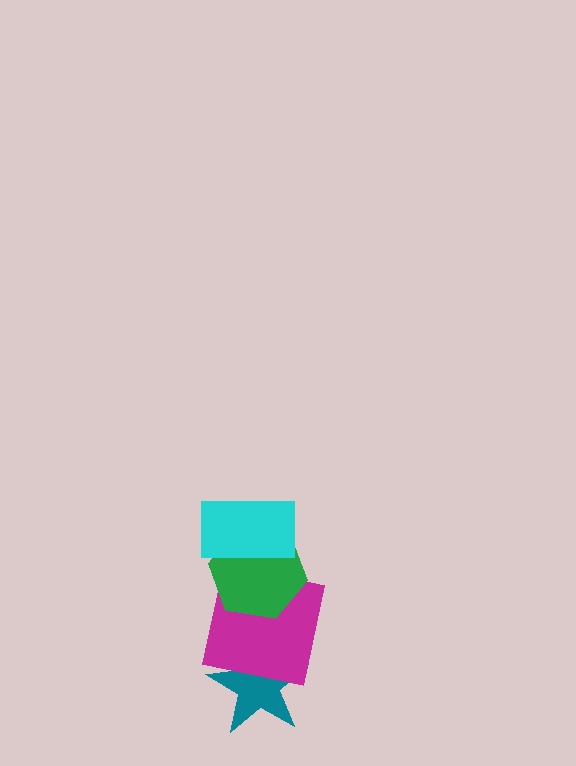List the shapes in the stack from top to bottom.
From top to bottom: the cyan rectangle, the green hexagon, the magenta square, the teal star.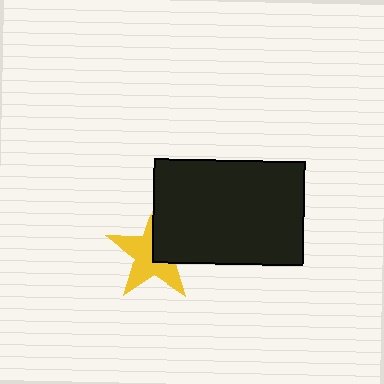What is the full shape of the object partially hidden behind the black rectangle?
The partially hidden object is a yellow star.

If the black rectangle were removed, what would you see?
You would see the complete yellow star.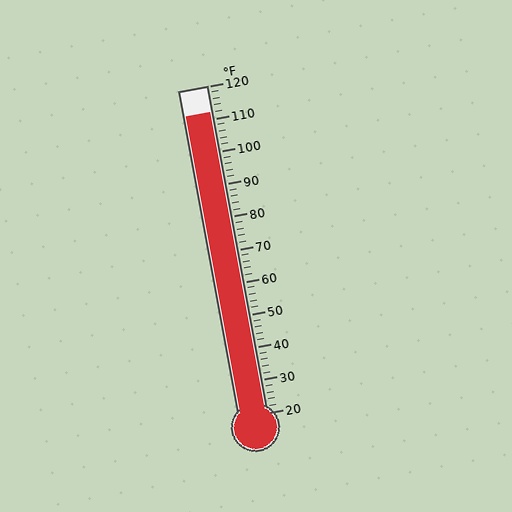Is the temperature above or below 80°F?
The temperature is above 80°F.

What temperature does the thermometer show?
The thermometer shows approximately 112°F.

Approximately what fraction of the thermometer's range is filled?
The thermometer is filled to approximately 90% of its range.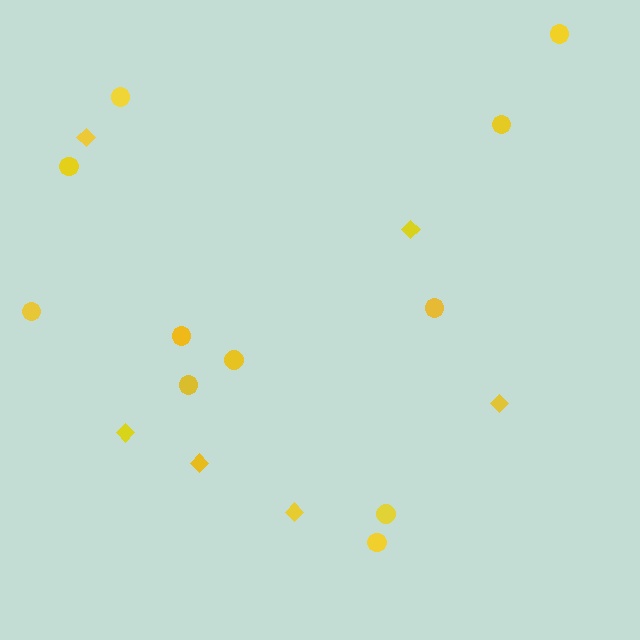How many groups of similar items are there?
There are 2 groups: one group of circles (11) and one group of diamonds (6).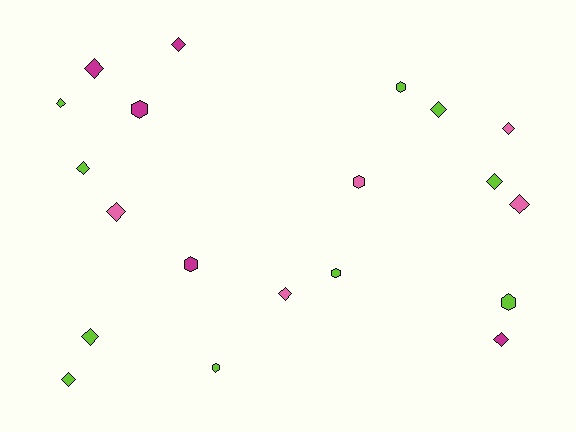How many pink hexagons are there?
There is 1 pink hexagon.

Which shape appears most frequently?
Diamond, with 13 objects.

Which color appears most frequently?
Lime, with 10 objects.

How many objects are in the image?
There are 20 objects.